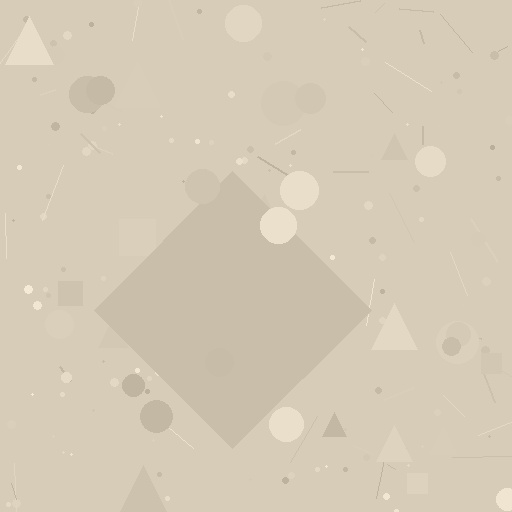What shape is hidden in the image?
A diamond is hidden in the image.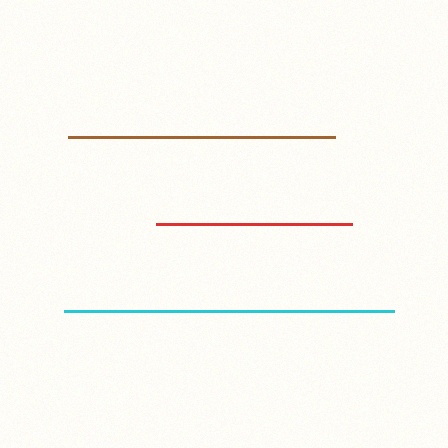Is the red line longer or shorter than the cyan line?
The cyan line is longer than the red line.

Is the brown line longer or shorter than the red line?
The brown line is longer than the red line.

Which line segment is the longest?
The cyan line is the longest at approximately 329 pixels.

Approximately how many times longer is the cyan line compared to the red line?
The cyan line is approximately 1.7 times the length of the red line.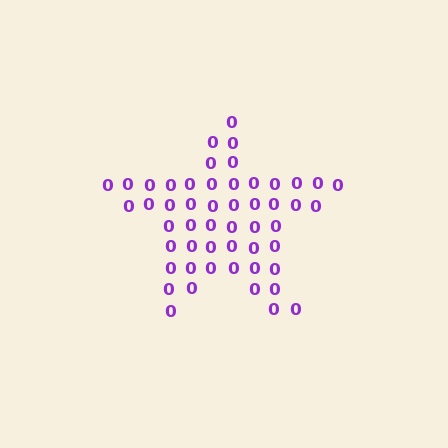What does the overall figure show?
The overall figure shows a star.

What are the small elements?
The small elements are digit 0's.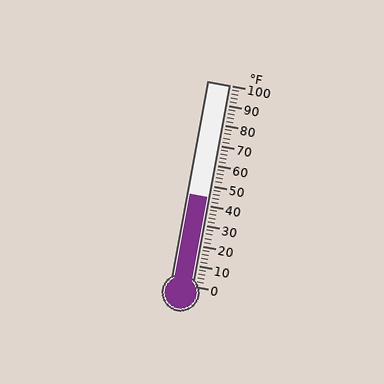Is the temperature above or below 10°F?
The temperature is above 10°F.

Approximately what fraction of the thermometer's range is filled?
The thermometer is filled to approximately 45% of its range.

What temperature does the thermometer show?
The thermometer shows approximately 44°F.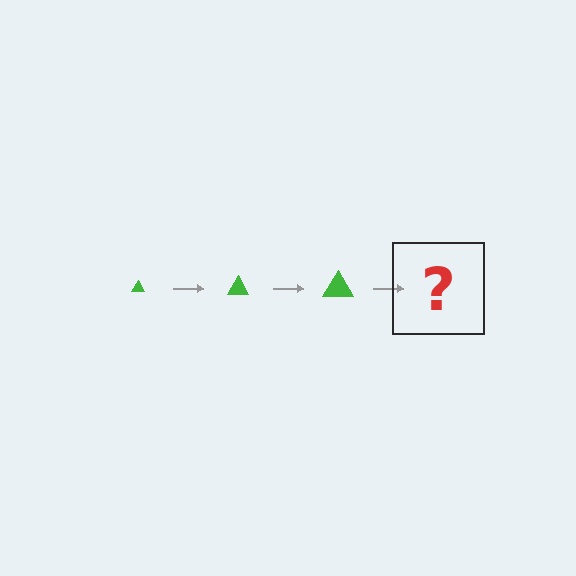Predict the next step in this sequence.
The next step is a green triangle, larger than the previous one.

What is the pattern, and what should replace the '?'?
The pattern is that the triangle gets progressively larger each step. The '?' should be a green triangle, larger than the previous one.